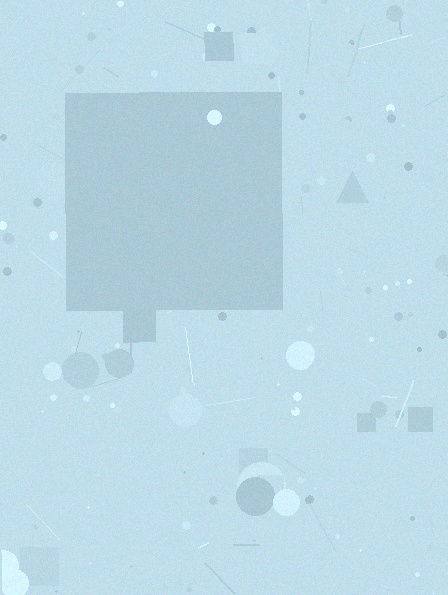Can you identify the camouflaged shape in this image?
The camouflaged shape is a square.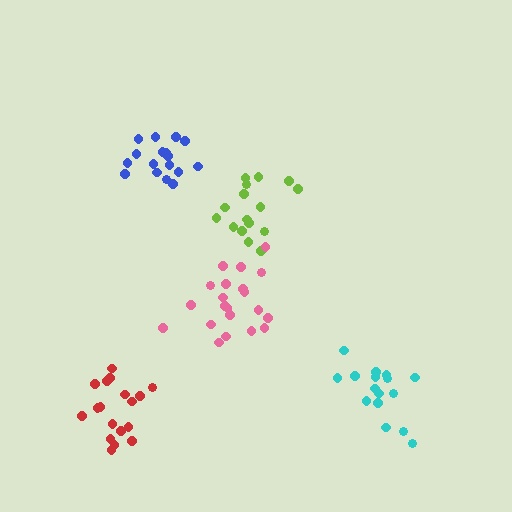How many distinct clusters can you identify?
There are 5 distinct clusters.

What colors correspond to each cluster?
The clusters are colored: lime, blue, cyan, pink, red.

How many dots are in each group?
Group 1: 16 dots, Group 2: 17 dots, Group 3: 16 dots, Group 4: 21 dots, Group 5: 18 dots (88 total).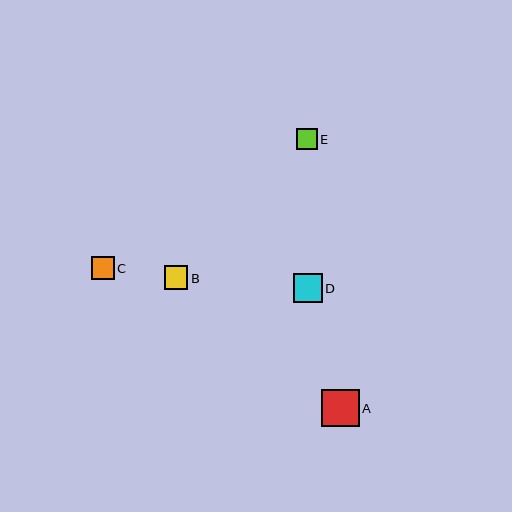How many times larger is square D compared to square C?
Square D is approximately 1.2 times the size of square C.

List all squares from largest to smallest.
From largest to smallest: A, D, B, C, E.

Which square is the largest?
Square A is the largest with a size of approximately 38 pixels.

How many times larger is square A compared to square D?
Square A is approximately 1.3 times the size of square D.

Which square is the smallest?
Square E is the smallest with a size of approximately 21 pixels.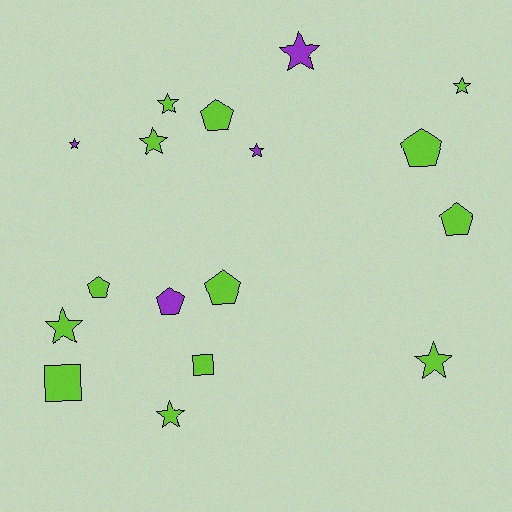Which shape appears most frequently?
Star, with 9 objects.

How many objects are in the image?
There are 17 objects.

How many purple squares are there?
There are no purple squares.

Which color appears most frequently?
Lime, with 13 objects.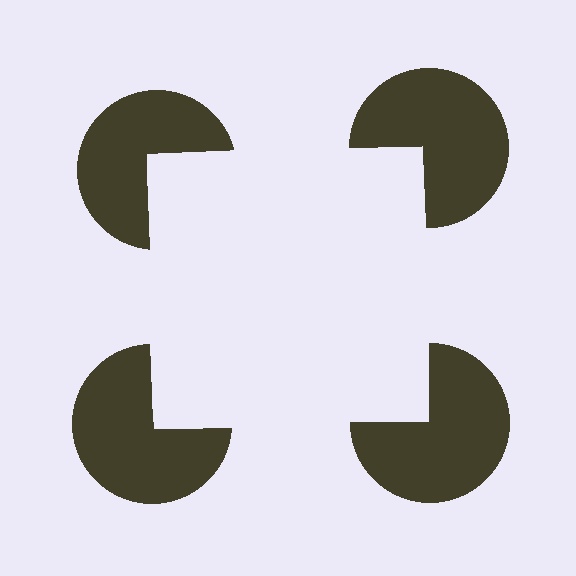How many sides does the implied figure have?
4 sides.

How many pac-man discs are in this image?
There are 4 — one at each vertex of the illusory square.